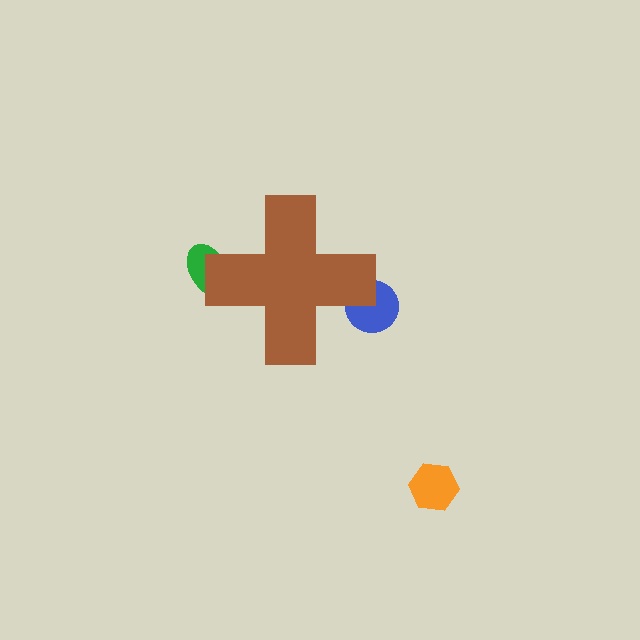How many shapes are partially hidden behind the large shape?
2 shapes are partially hidden.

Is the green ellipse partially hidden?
Yes, the green ellipse is partially hidden behind the brown cross.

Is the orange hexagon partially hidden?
No, the orange hexagon is fully visible.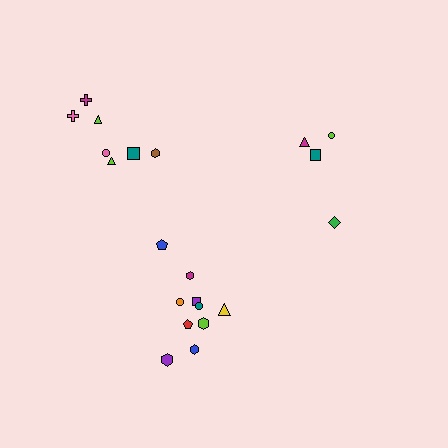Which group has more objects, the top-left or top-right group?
The top-left group.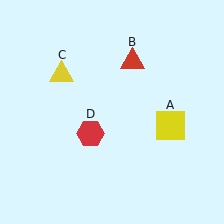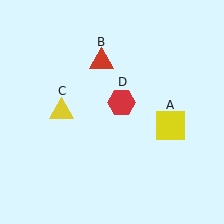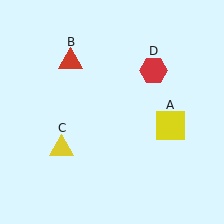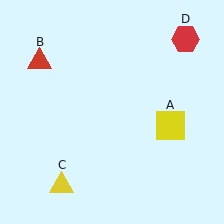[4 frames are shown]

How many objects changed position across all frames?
3 objects changed position: red triangle (object B), yellow triangle (object C), red hexagon (object D).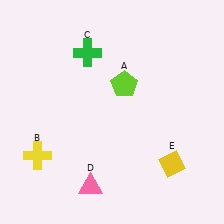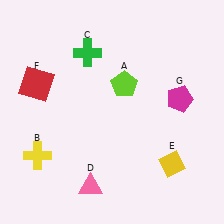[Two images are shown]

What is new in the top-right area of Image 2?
A magenta pentagon (G) was added in the top-right area of Image 2.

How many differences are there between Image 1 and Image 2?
There are 2 differences between the two images.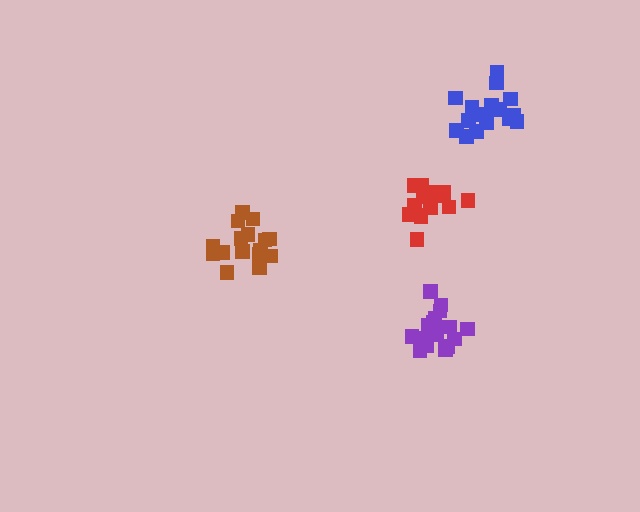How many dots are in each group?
Group 1: 17 dots, Group 2: 16 dots, Group 3: 15 dots, Group 4: 17 dots (65 total).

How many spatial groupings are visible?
There are 4 spatial groupings.